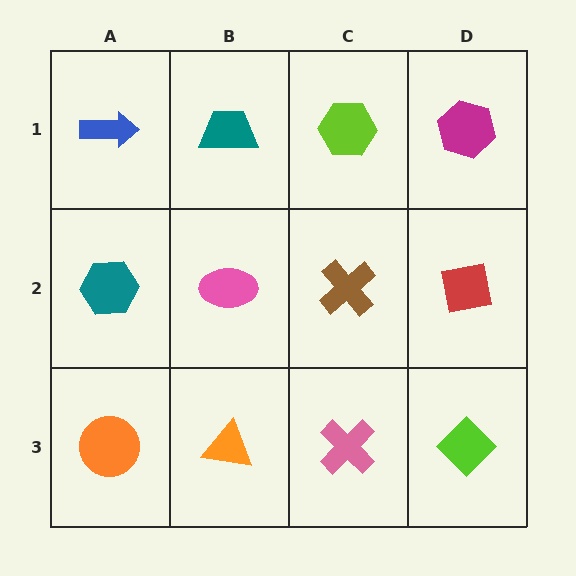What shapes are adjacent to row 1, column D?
A red square (row 2, column D), a lime hexagon (row 1, column C).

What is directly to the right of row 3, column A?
An orange triangle.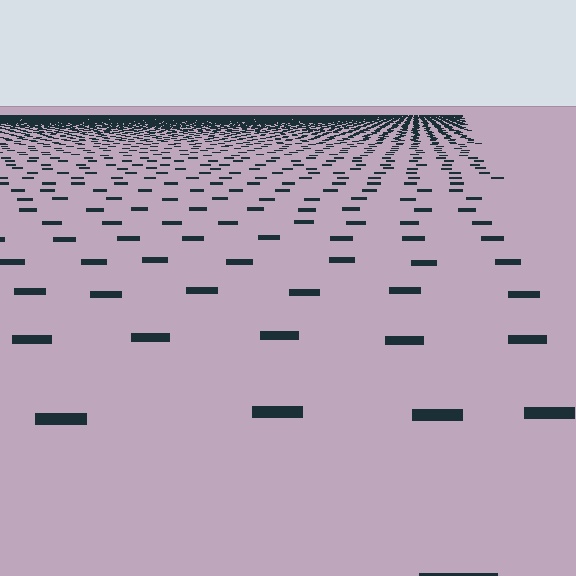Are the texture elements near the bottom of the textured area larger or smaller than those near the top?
Larger. Near the bottom, elements are closer to the viewer and appear at a bigger on-screen size.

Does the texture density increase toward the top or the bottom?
Density increases toward the top.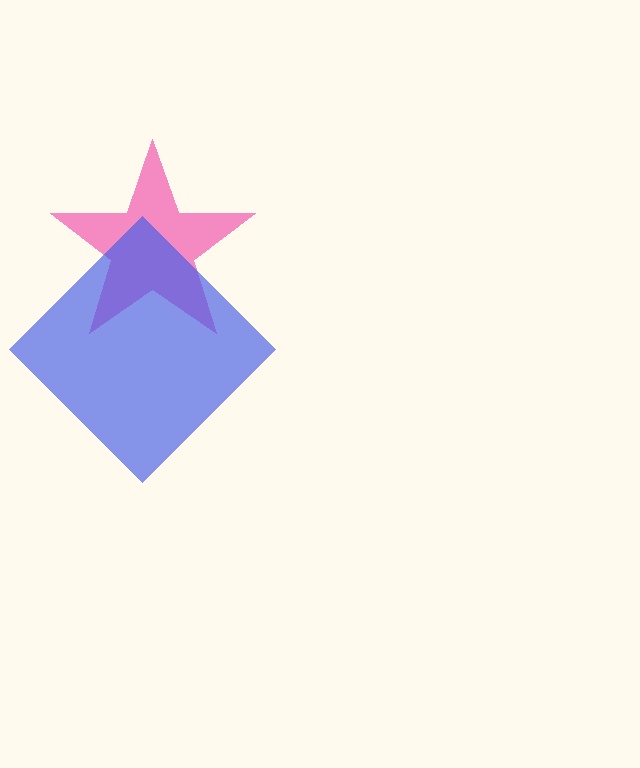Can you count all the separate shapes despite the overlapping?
Yes, there are 2 separate shapes.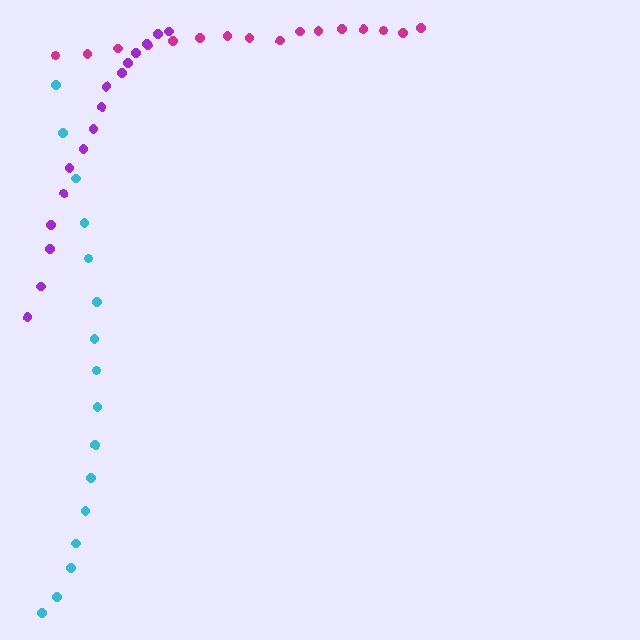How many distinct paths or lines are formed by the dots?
There are 3 distinct paths.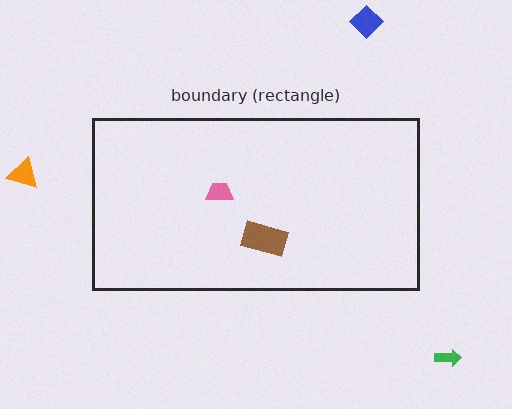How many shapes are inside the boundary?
2 inside, 3 outside.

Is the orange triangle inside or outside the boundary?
Outside.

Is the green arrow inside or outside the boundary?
Outside.